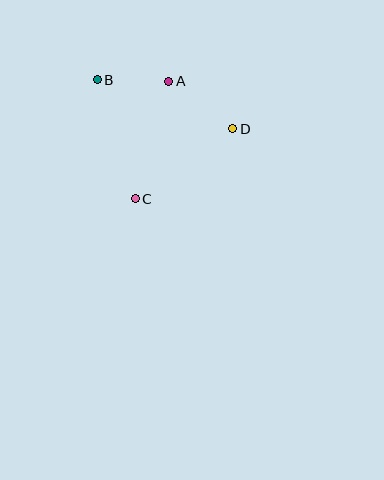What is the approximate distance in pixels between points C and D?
The distance between C and D is approximately 120 pixels.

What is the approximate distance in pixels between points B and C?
The distance between B and C is approximately 125 pixels.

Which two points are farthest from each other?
Points B and D are farthest from each other.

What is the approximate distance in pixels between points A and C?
The distance between A and C is approximately 122 pixels.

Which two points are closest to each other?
Points A and B are closest to each other.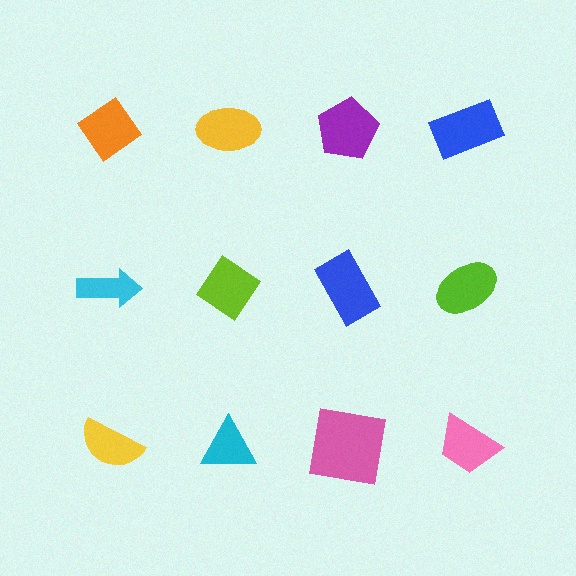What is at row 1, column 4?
A blue rectangle.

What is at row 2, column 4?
A lime ellipse.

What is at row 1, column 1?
An orange diamond.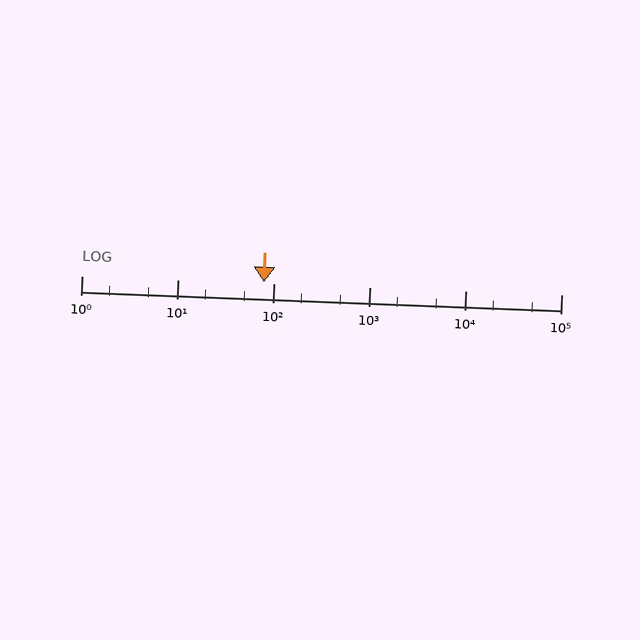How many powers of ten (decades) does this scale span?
The scale spans 5 decades, from 1 to 100000.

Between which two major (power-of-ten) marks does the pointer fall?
The pointer is between 10 and 100.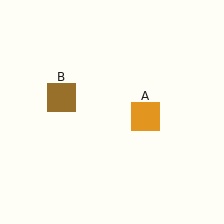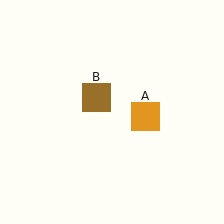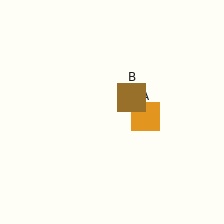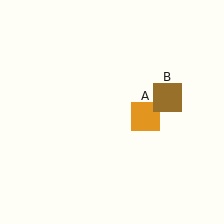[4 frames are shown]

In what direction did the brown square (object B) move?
The brown square (object B) moved right.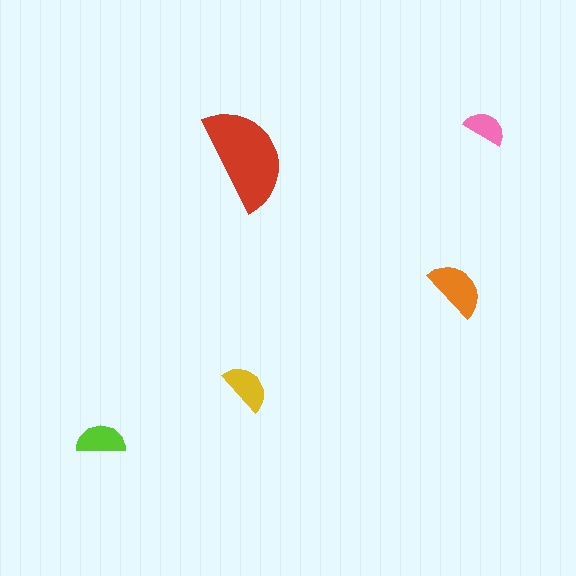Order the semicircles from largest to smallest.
the red one, the orange one, the yellow one, the lime one, the pink one.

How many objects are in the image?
There are 5 objects in the image.